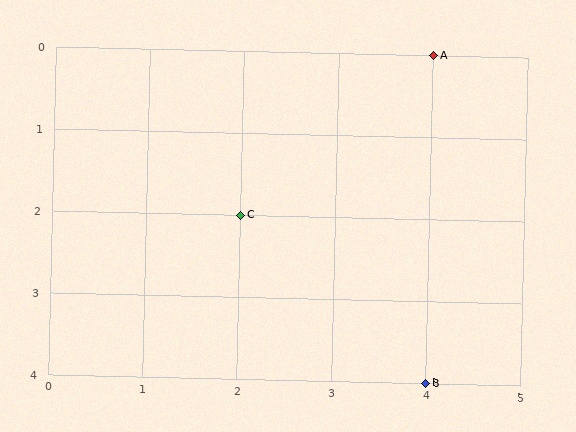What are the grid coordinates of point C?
Point C is at grid coordinates (2, 2).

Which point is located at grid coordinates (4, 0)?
Point A is at (4, 0).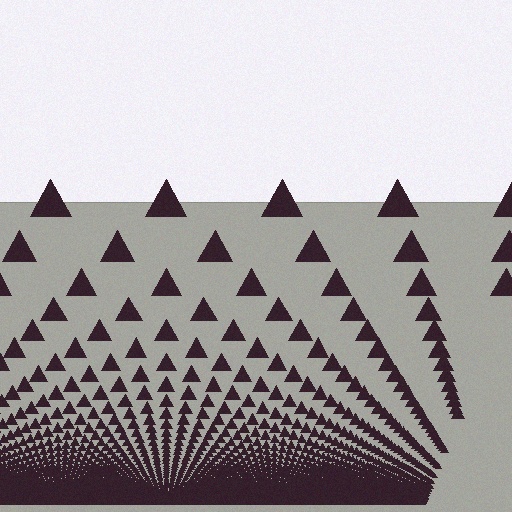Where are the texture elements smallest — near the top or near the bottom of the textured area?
Near the bottom.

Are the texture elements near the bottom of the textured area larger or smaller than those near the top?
Smaller. The gradient is inverted — elements near the bottom are smaller and denser.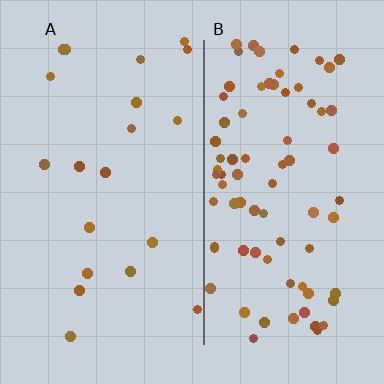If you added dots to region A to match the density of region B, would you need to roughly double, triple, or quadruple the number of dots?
Approximately quadruple.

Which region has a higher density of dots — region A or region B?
B (the right).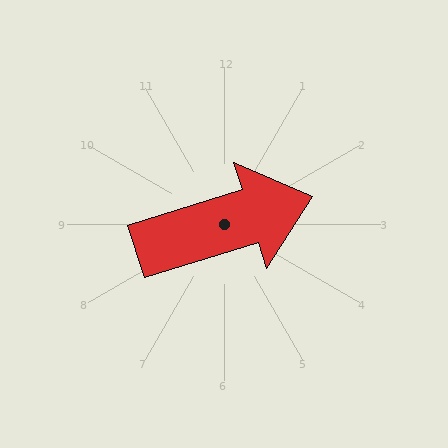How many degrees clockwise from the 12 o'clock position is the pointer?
Approximately 73 degrees.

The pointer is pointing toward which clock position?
Roughly 2 o'clock.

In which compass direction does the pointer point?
East.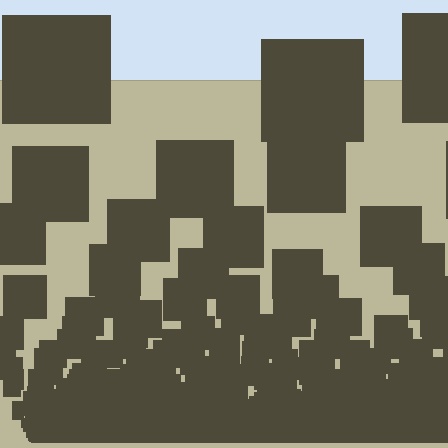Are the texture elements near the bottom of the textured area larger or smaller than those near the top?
Smaller. The gradient is inverted — elements near the bottom are smaller and denser.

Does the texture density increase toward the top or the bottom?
Density increases toward the bottom.